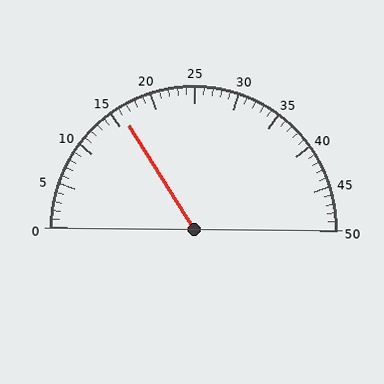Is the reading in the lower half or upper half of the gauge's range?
The reading is in the lower half of the range (0 to 50).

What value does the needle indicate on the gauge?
The needle indicates approximately 16.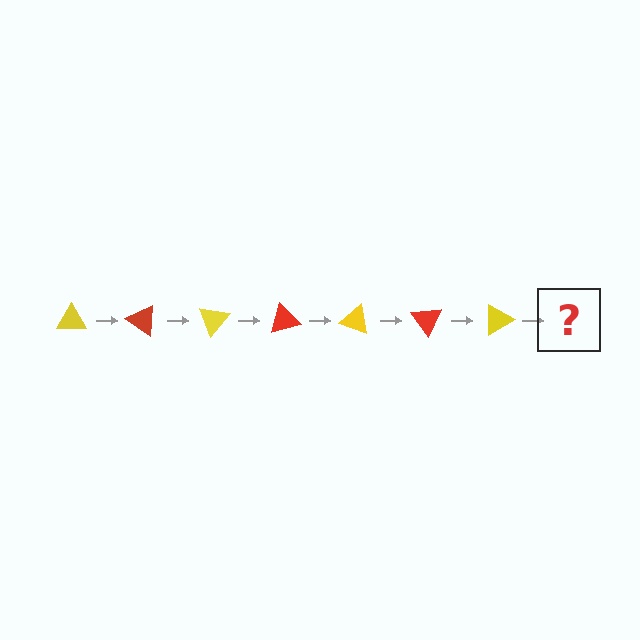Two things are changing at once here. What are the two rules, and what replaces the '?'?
The two rules are that it rotates 35 degrees each step and the color cycles through yellow and red. The '?' should be a red triangle, rotated 245 degrees from the start.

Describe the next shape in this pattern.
It should be a red triangle, rotated 245 degrees from the start.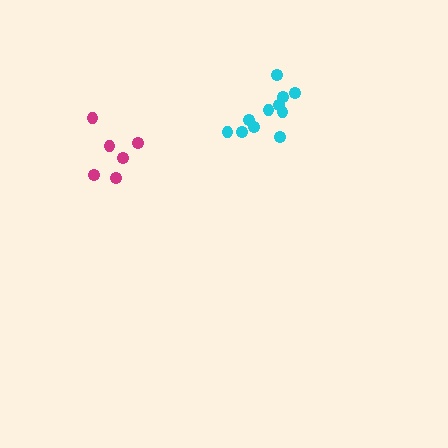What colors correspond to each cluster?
The clusters are colored: cyan, magenta.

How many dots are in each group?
Group 1: 11 dots, Group 2: 6 dots (17 total).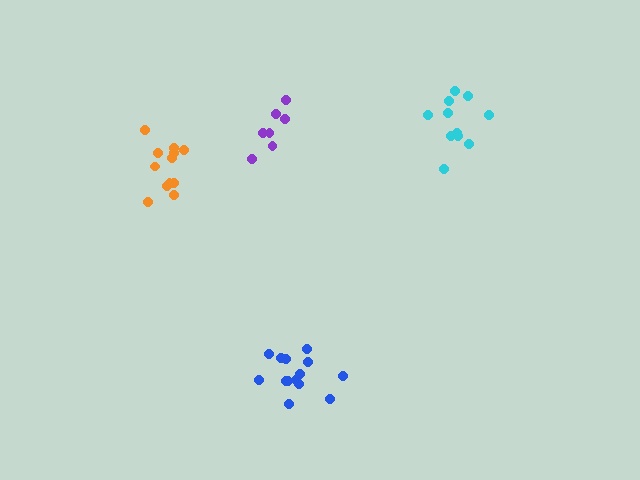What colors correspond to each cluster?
The clusters are colored: orange, purple, cyan, blue.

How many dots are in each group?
Group 1: 12 dots, Group 2: 8 dots, Group 3: 11 dots, Group 4: 14 dots (45 total).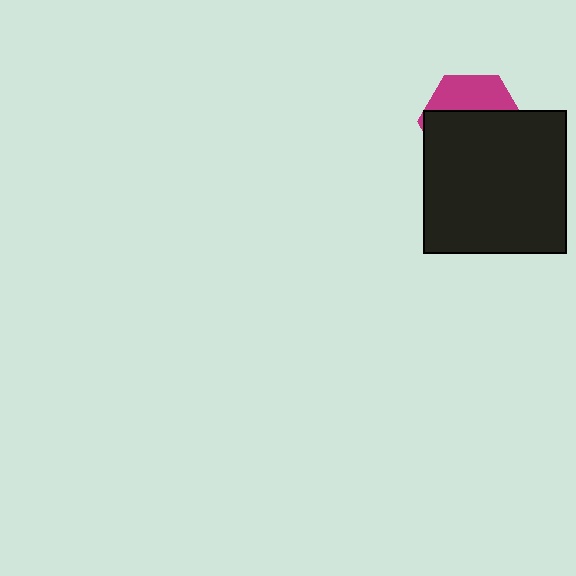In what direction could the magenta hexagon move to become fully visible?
The magenta hexagon could move up. That would shift it out from behind the black square entirely.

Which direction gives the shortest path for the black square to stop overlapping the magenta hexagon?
Moving down gives the shortest separation.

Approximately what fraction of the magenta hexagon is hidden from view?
Roughly 66% of the magenta hexagon is hidden behind the black square.